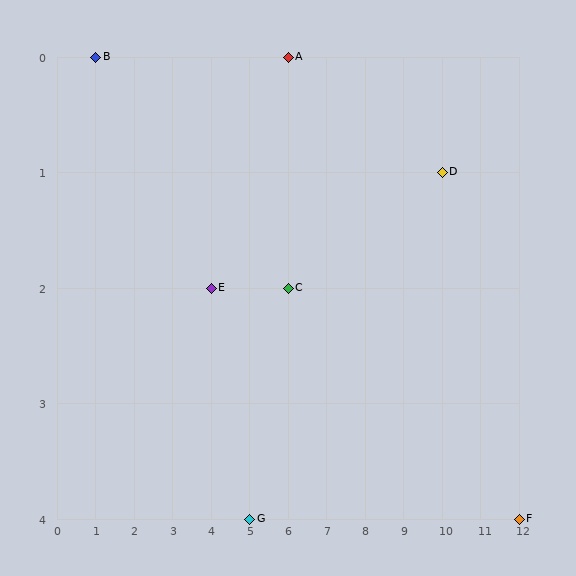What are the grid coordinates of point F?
Point F is at grid coordinates (12, 4).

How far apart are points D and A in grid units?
Points D and A are 4 columns and 1 row apart (about 4.1 grid units diagonally).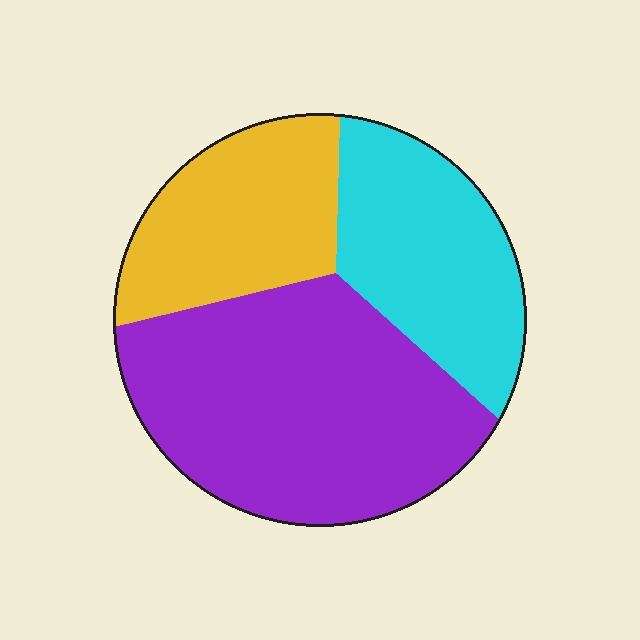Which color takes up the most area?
Purple, at roughly 50%.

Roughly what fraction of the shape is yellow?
Yellow covers about 25% of the shape.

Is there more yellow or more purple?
Purple.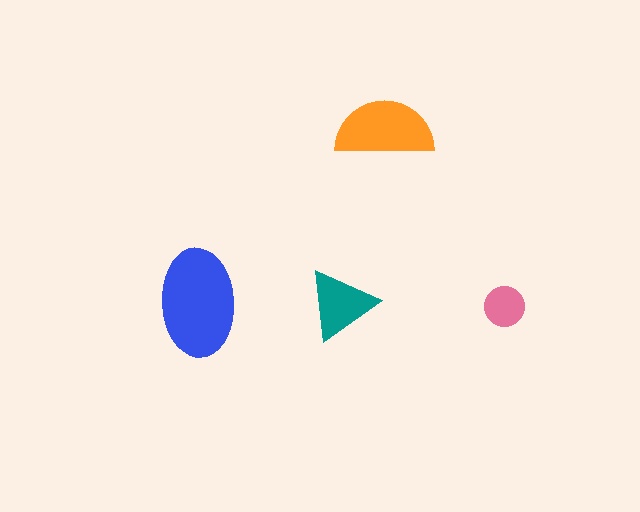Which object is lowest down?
The pink circle is bottommost.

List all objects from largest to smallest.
The blue ellipse, the orange semicircle, the teal triangle, the pink circle.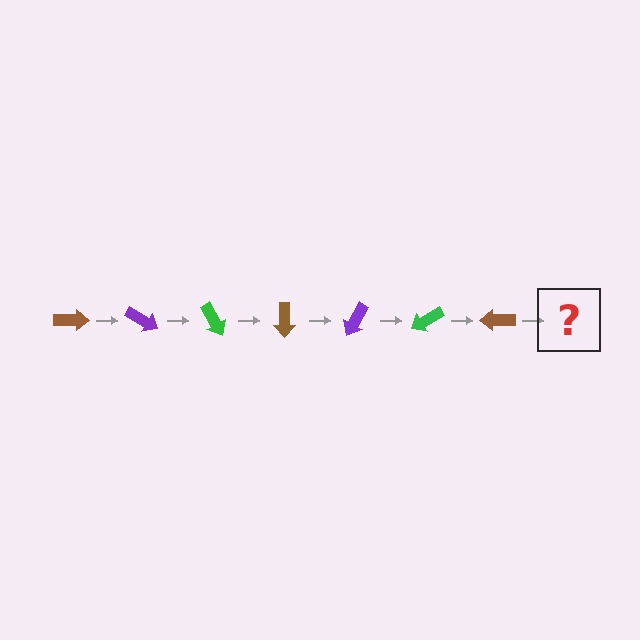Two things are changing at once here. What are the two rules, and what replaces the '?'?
The two rules are that it rotates 30 degrees each step and the color cycles through brown, purple, and green. The '?' should be a purple arrow, rotated 210 degrees from the start.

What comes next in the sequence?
The next element should be a purple arrow, rotated 210 degrees from the start.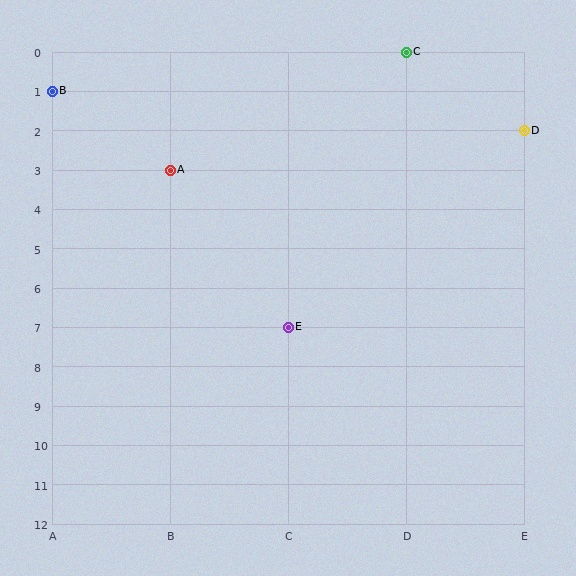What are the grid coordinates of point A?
Point A is at grid coordinates (B, 3).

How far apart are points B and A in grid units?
Points B and A are 1 column and 2 rows apart (about 2.2 grid units diagonally).